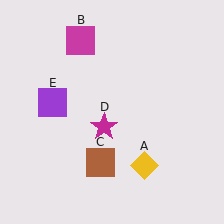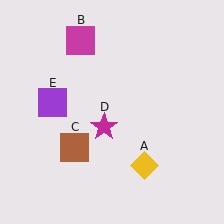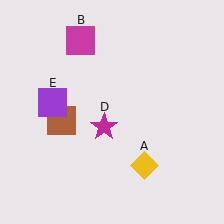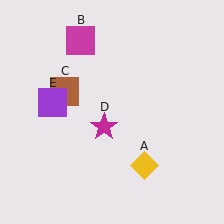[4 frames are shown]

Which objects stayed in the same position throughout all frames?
Yellow diamond (object A) and magenta square (object B) and magenta star (object D) and purple square (object E) remained stationary.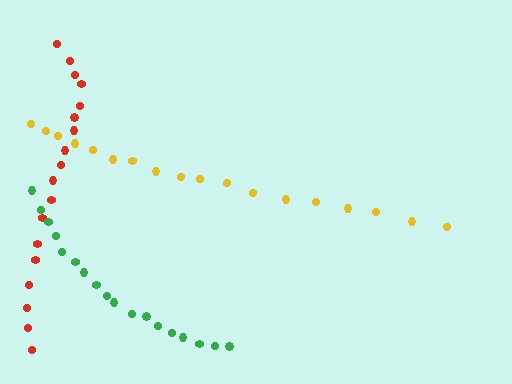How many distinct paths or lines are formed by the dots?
There are 3 distinct paths.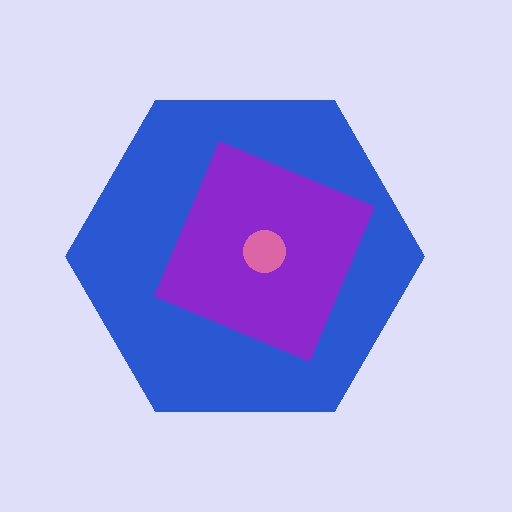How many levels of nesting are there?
3.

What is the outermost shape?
The blue hexagon.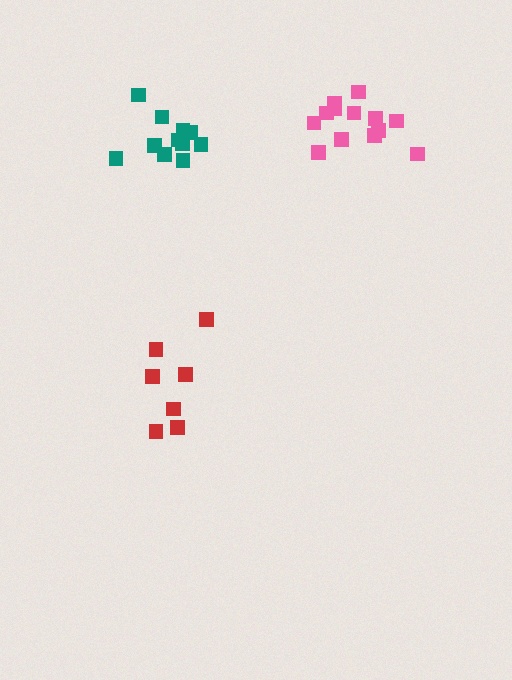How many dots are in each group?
Group 1: 7 dots, Group 2: 11 dots, Group 3: 13 dots (31 total).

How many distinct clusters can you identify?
There are 3 distinct clusters.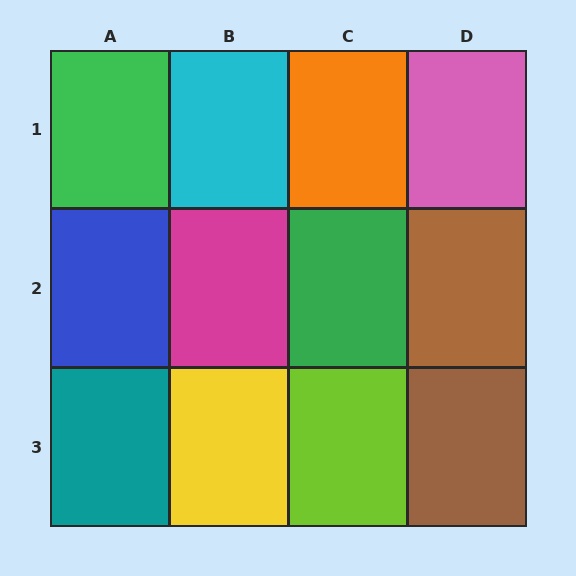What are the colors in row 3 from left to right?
Teal, yellow, lime, brown.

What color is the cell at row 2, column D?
Brown.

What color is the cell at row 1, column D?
Pink.